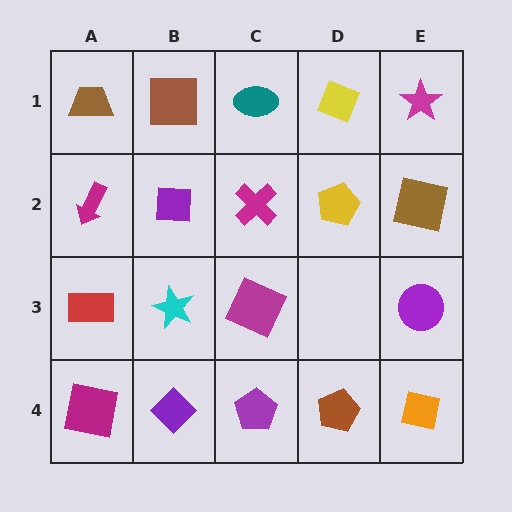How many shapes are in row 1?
5 shapes.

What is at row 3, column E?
A purple circle.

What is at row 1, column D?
A yellow diamond.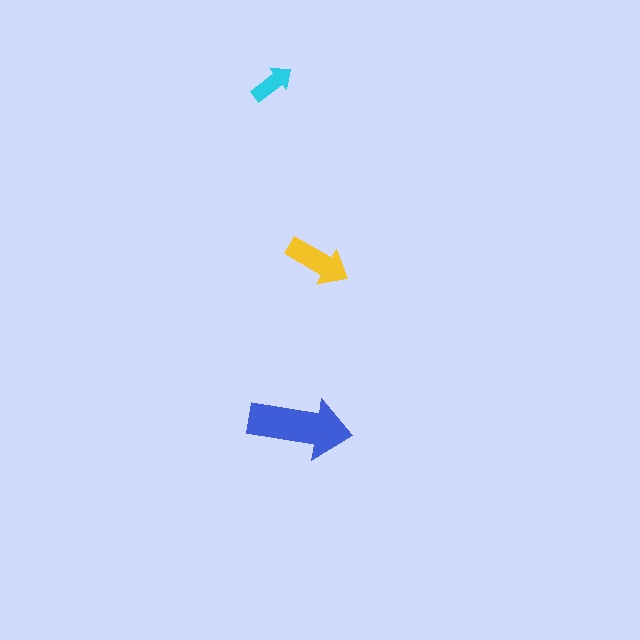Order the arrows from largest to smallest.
the blue one, the yellow one, the cyan one.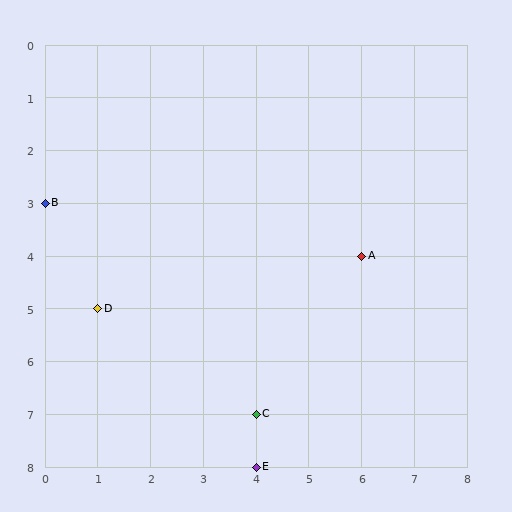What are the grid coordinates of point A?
Point A is at grid coordinates (6, 4).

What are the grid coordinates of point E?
Point E is at grid coordinates (4, 8).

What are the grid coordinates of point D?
Point D is at grid coordinates (1, 5).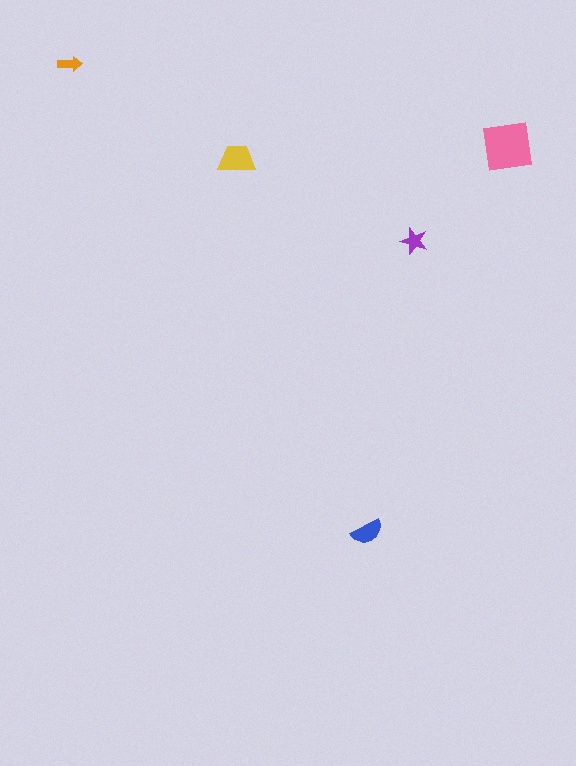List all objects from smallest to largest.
The orange arrow, the purple star, the blue semicircle, the yellow trapezoid, the pink square.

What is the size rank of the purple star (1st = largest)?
4th.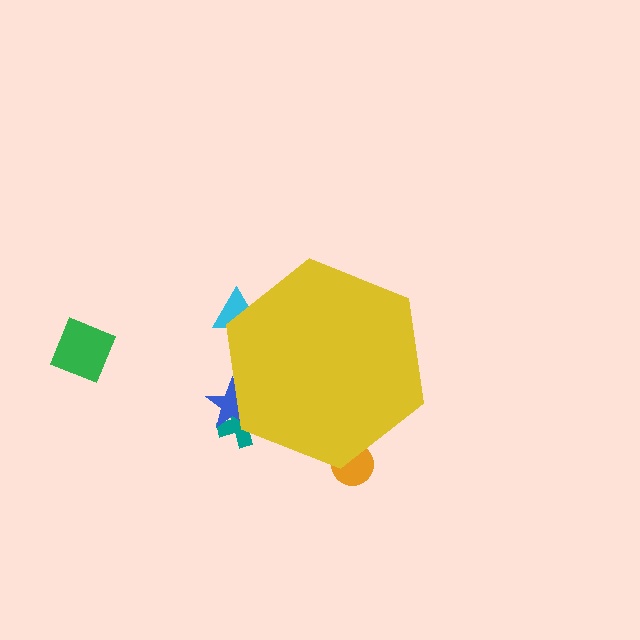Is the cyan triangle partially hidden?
Yes, the cyan triangle is partially hidden behind the yellow hexagon.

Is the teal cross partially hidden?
Yes, the teal cross is partially hidden behind the yellow hexagon.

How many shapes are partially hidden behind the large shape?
4 shapes are partially hidden.